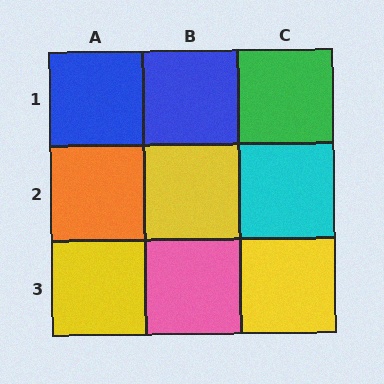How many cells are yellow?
3 cells are yellow.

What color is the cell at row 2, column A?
Orange.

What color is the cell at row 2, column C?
Cyan.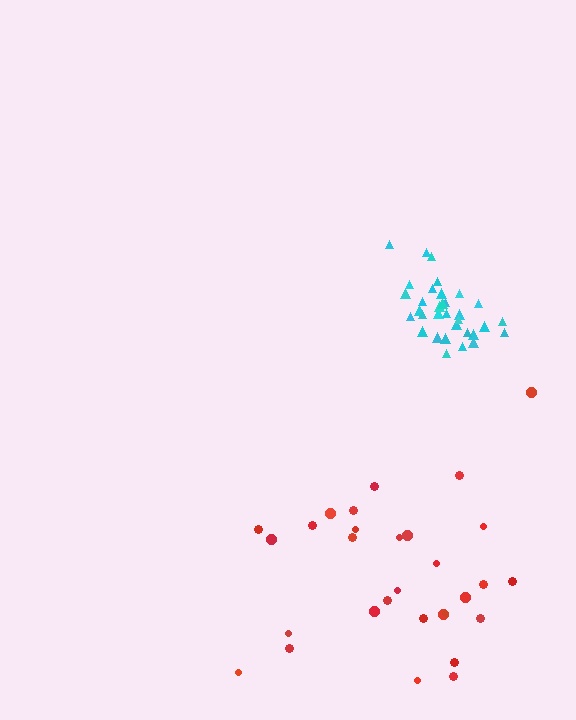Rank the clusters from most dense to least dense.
cyan, red.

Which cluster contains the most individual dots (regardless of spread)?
Cyan (33).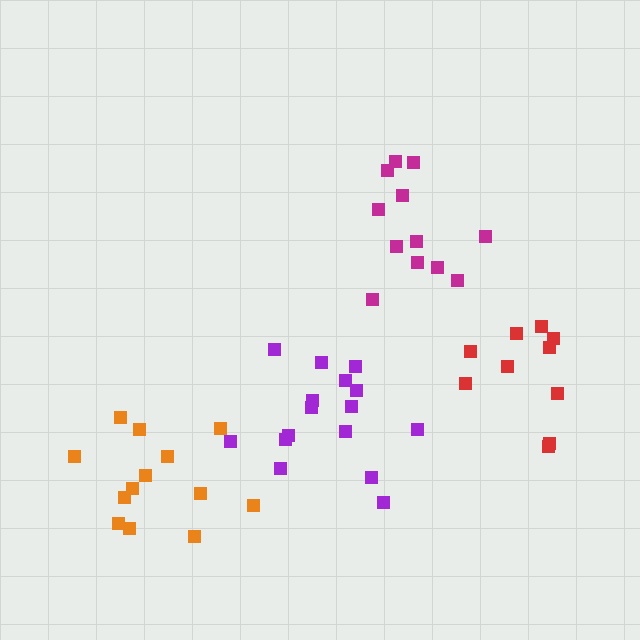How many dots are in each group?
Group 1: 10 dots, Group 2: 12 dots, Group 3: 13 dots, Group 4: 16 dots (51 total).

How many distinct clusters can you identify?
There are 4 distinct clusters.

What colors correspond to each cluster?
The clusters are colored: red, magenta, orange, purple.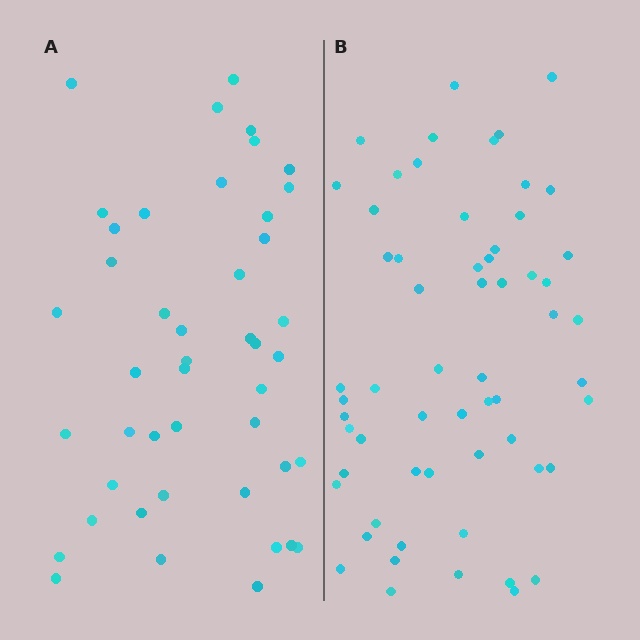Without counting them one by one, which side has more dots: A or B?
Region B (the right region) has more dots.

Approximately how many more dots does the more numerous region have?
Region B has approximately 15 more dots than region A.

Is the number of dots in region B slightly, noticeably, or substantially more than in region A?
Region B has noticeably more, but not dramatically so. The ratio is roughly 1.3 to 1.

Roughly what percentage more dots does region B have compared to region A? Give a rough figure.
About 35% more.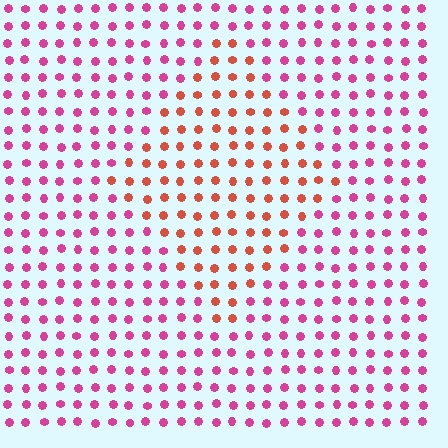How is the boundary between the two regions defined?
The boundary is defined purely by a slight shift in hue (about 43 degrees). Spacing, size, and orientation are identical on both sides.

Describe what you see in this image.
The image is filled with small magenta elements in a uniform arrangement. A diamond-shaped region is visible where the elements are tinted to a slightly different hue, forming a subtle color boundary.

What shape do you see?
I see a diamond.